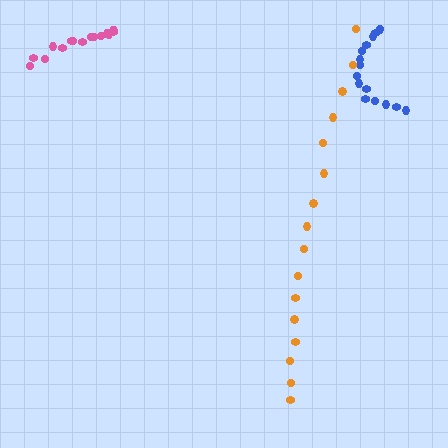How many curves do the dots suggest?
There are 3 distinct paths.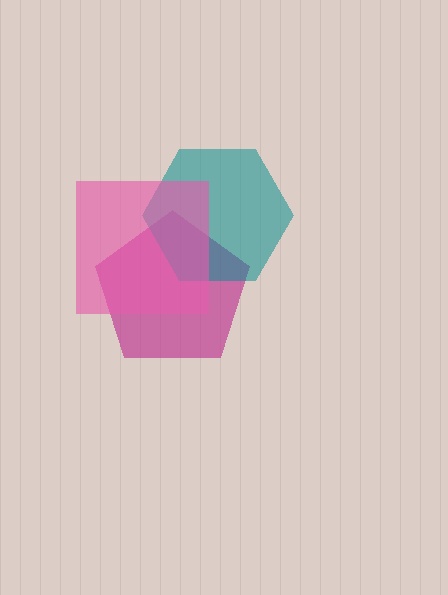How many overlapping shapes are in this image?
There are 3 overlapping shapes in the image.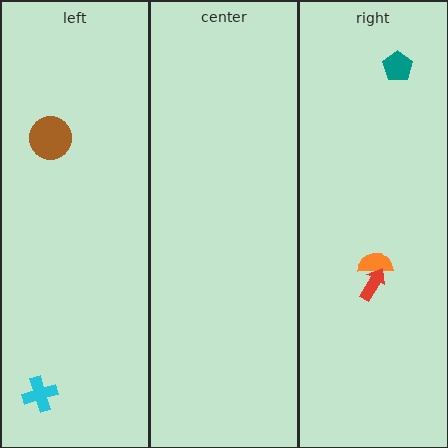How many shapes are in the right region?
3.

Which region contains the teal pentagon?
The right region.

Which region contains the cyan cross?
The left region.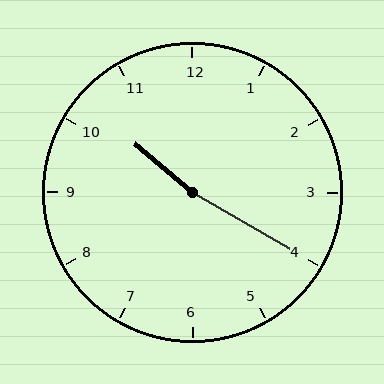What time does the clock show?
10:20.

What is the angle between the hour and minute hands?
Approximately 170 degrees.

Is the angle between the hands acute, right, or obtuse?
It is obtuse.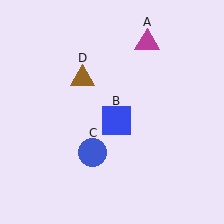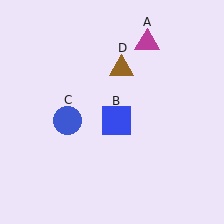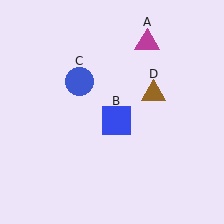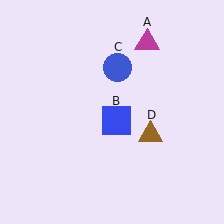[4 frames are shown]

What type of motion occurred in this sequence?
The blue circle (object C), brown triangle (object D) rotated clockwise around the center of the scene.